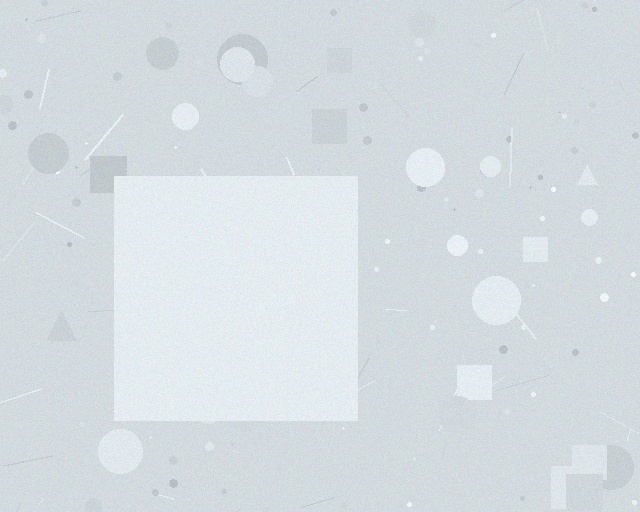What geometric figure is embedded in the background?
A square is embedded in the background.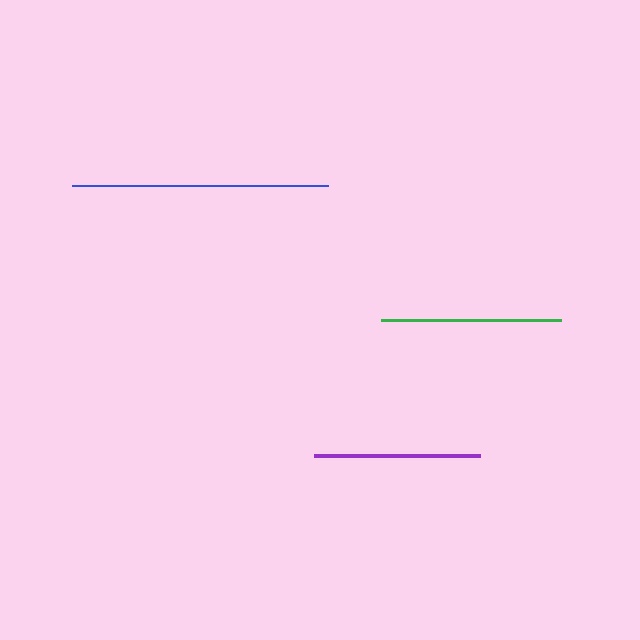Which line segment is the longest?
The blue line is the longest at approximately 256 pixels.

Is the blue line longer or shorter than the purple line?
The blue line is longer than the purple line.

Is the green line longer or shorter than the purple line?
The green line is longer than the purple line.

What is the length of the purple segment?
The purple segment is approximately 167 pixels long.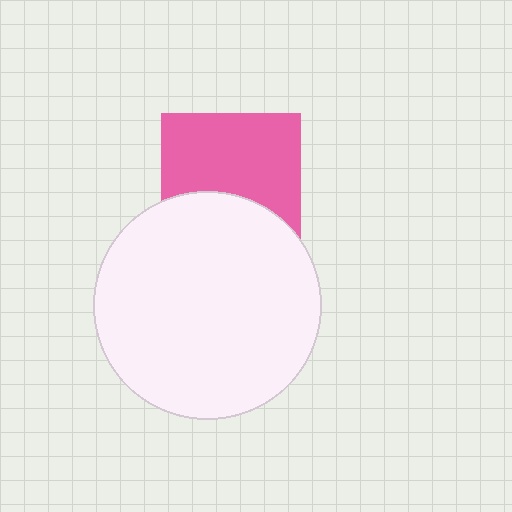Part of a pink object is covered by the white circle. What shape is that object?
It is a square.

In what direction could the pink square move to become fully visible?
The pink square could move up. That would shift it out from behind the white circle entirely.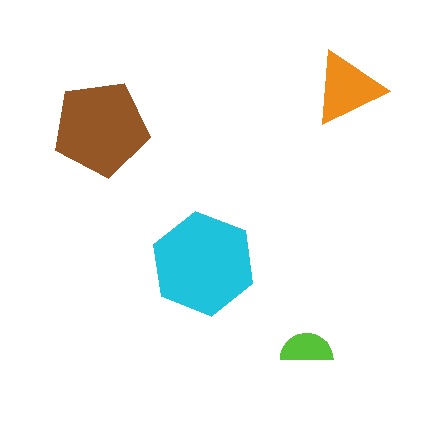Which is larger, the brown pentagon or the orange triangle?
The brown pentagon.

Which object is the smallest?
The lime semicircle.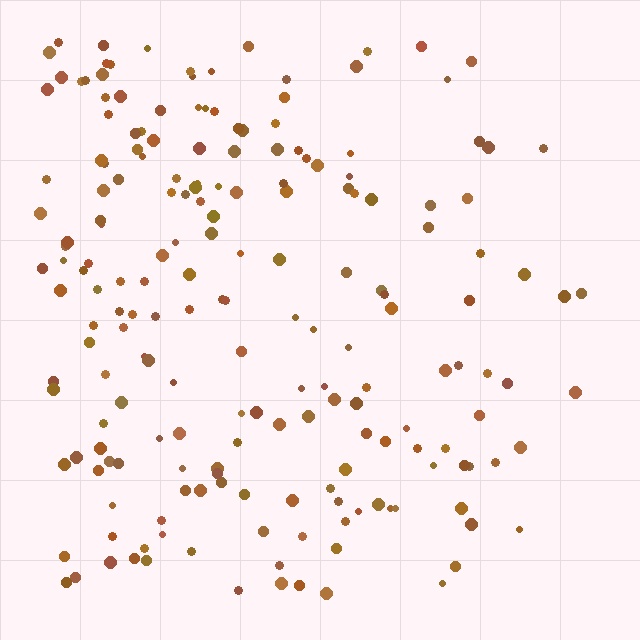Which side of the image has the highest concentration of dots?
The left.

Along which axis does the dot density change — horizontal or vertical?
Horizontal.